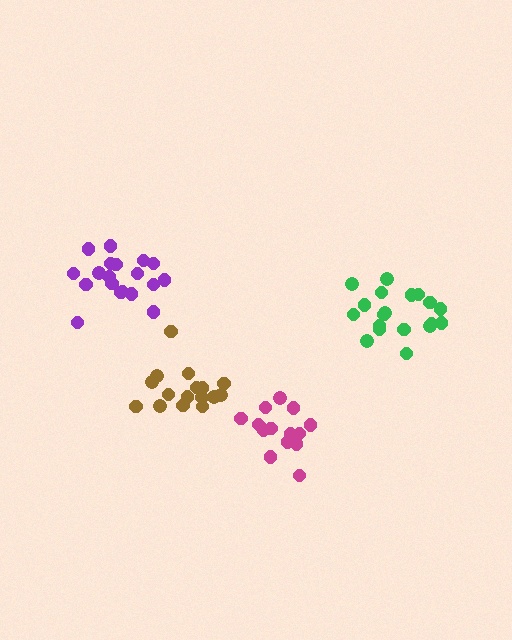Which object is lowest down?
The magenta cluster is bottommost.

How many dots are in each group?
Group 1: 19 dots, Group 2: 16 dots, Group 3: 14 dots, Group 4: 19 dots (68 total).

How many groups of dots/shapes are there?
There are 4 groups.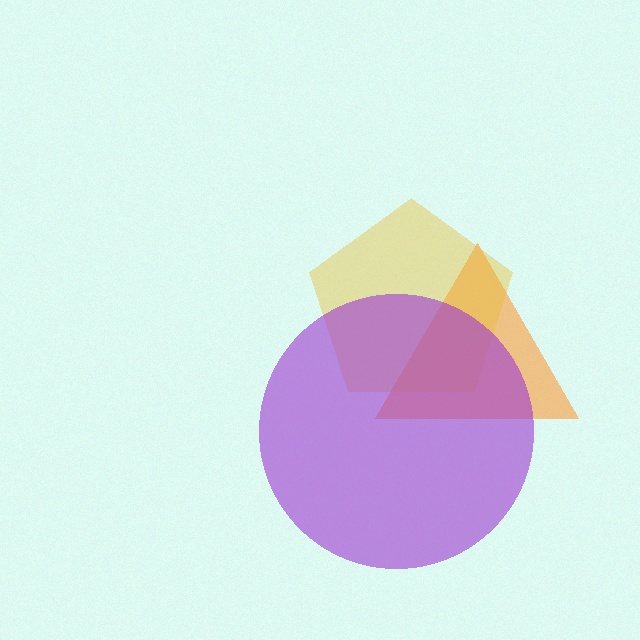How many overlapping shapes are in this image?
There are 3 overlapping shapes in the image.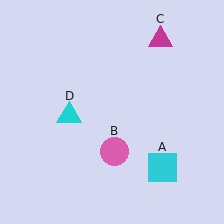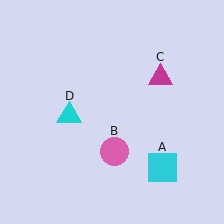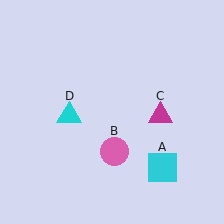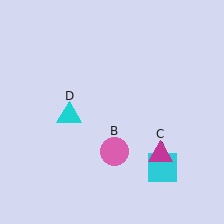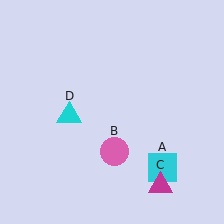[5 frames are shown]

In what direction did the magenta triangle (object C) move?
The magenta triangle (object C) moved down.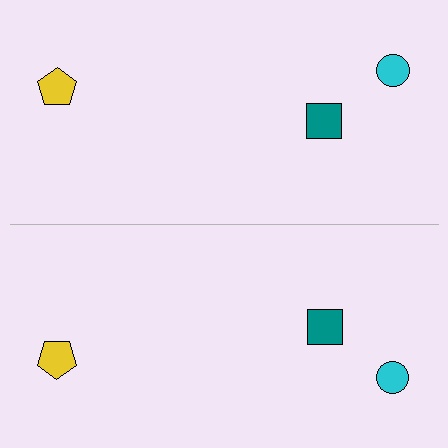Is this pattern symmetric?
Yes, this pattern has bilateral (reflection) symmetry.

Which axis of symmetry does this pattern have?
The pattern has a horizontal axis of symmetry running through the center of the image.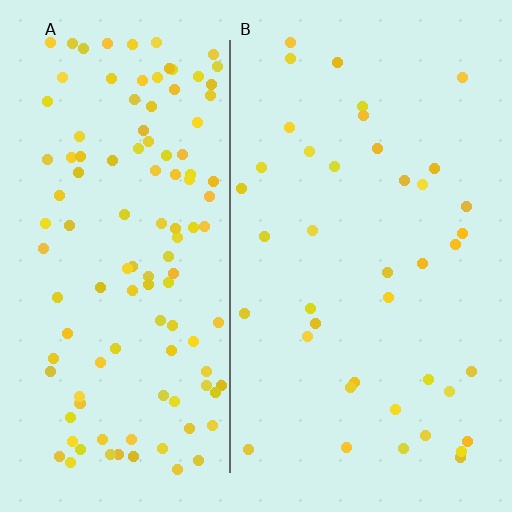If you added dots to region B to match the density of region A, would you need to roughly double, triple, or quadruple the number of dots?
Approximately triple.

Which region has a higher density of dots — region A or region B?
A (the left).